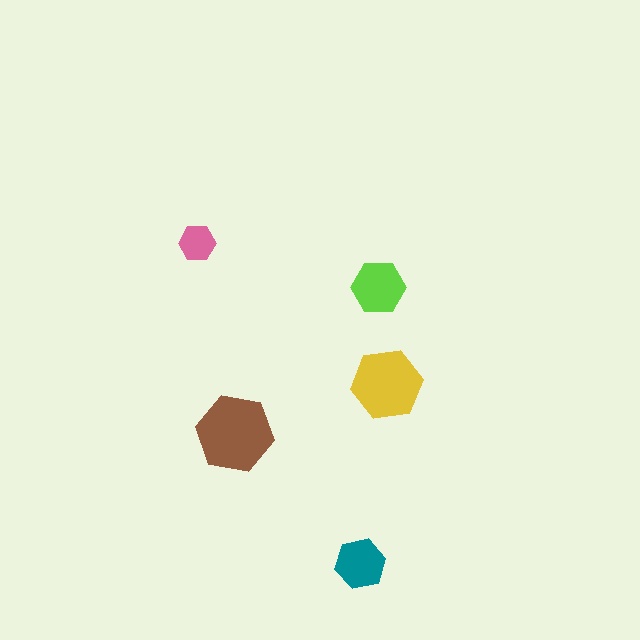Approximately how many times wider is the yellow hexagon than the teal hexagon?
About 1.5 times wider.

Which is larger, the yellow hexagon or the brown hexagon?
The brown one.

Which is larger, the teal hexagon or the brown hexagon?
The brown one.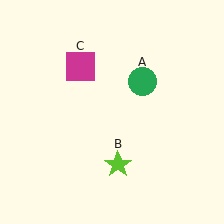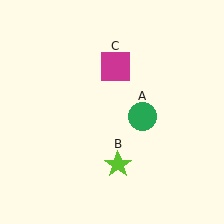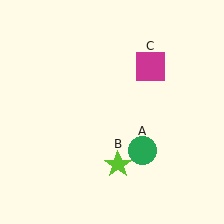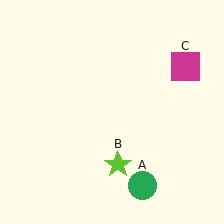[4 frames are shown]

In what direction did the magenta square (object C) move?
The magenta square (object C) moved right.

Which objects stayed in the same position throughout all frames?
Lime star (object B) remained stationary.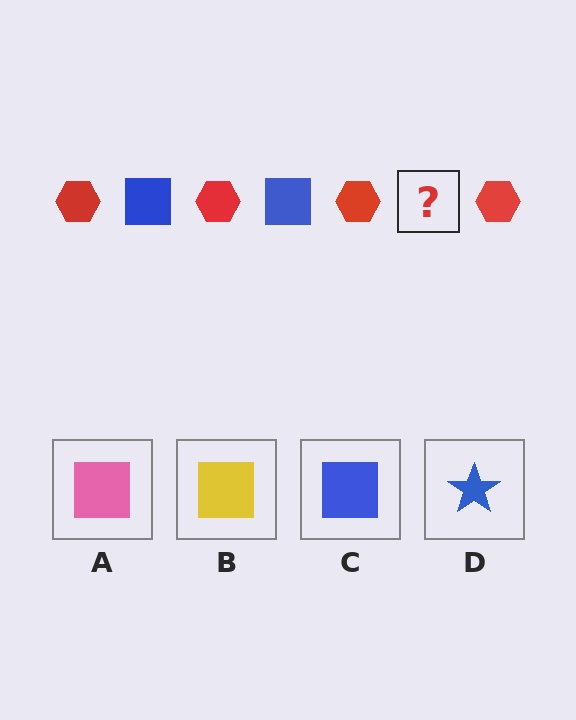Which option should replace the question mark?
Option C.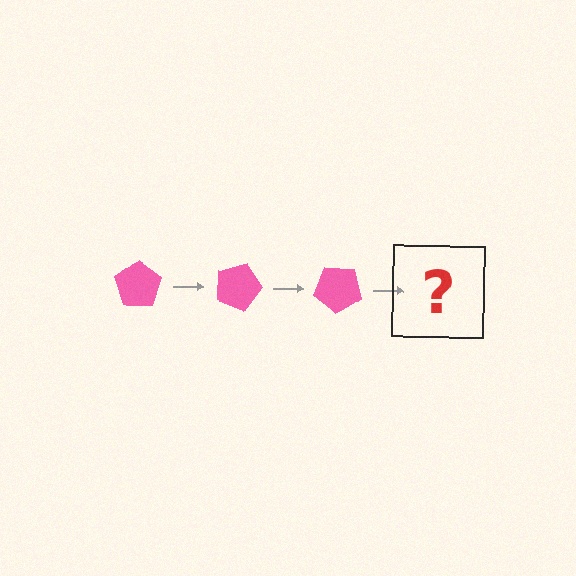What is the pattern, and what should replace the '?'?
The pattern is that the pentagon rotates 20 degrees each step. The '?' should be a pink pentagon rotated 60 degrees.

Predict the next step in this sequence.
The next step is a pink pentagon rotated 60 degrees.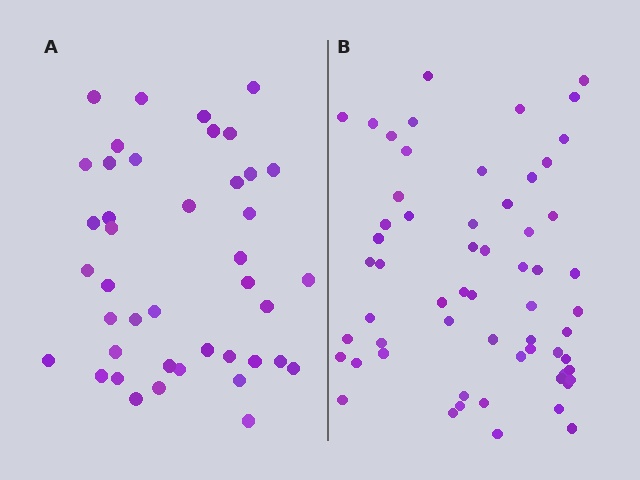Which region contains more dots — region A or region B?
Region B (the right region) has more dots.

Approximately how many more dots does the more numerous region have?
Region B has approximately 20 more dots than region A.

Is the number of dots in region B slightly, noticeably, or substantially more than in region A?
Region B has noticeably more, but not dramatically so. The ratio is roughly 1.4 to 1.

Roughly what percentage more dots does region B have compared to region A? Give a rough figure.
About 45% more.